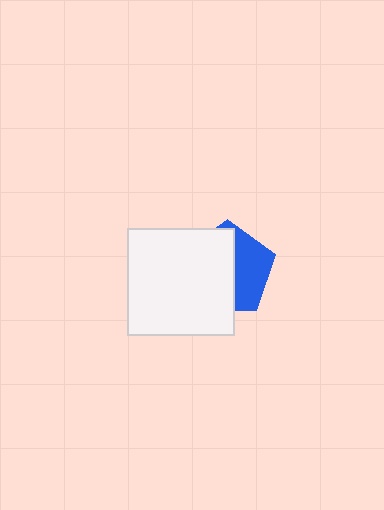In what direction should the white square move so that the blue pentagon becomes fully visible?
The white square should move left. That is the shortest direction to clear the overlap and leave the blue pentagon fully visible.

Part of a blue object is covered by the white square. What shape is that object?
It is a pentagon.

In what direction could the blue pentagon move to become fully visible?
The blue pentagon could move right. That would shift it out from behind the white square entirely.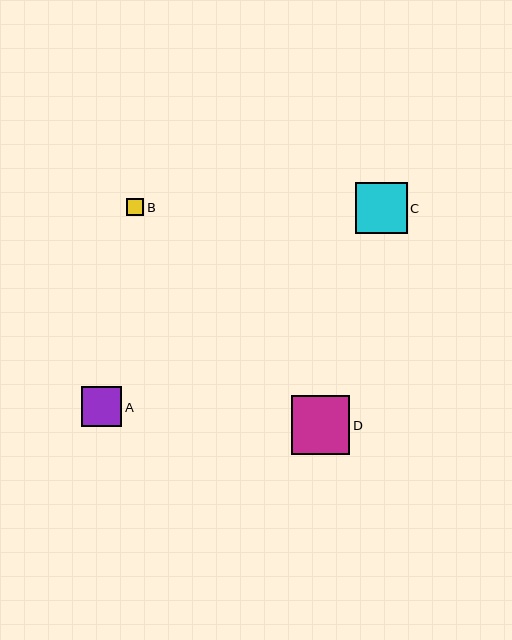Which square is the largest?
Square D is the largest with a size of approximately 59 pixels.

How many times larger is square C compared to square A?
Square C is approximately 1.3 times the size of square A.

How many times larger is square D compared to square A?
Square D is approximately 1.4 times the size of square A.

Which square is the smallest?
Square B is the smallest with a size of approximately 17 pixels.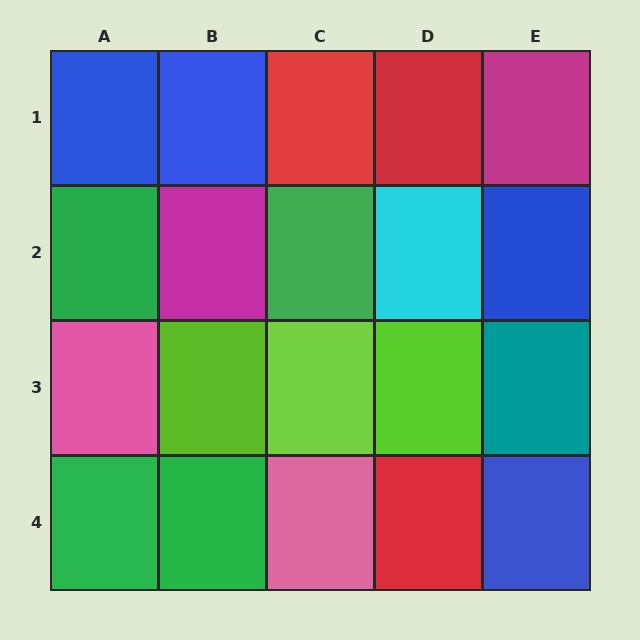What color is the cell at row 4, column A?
Green.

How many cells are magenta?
2 cells are magenta.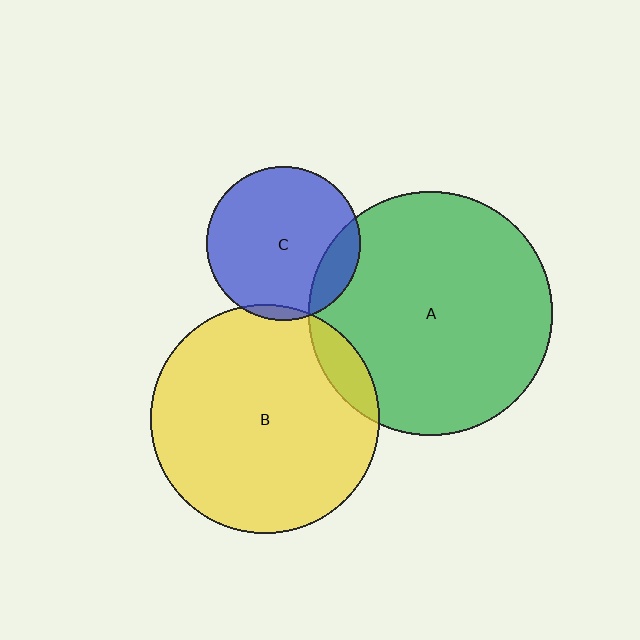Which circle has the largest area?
Circle A (green).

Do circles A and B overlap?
Yes.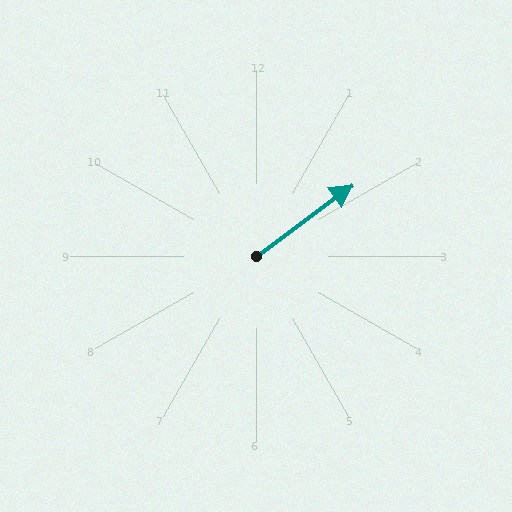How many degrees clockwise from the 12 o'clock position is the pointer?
Approximately 53 degrees.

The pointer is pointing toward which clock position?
Roughly 2 o'clock.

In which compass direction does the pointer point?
Northeast.